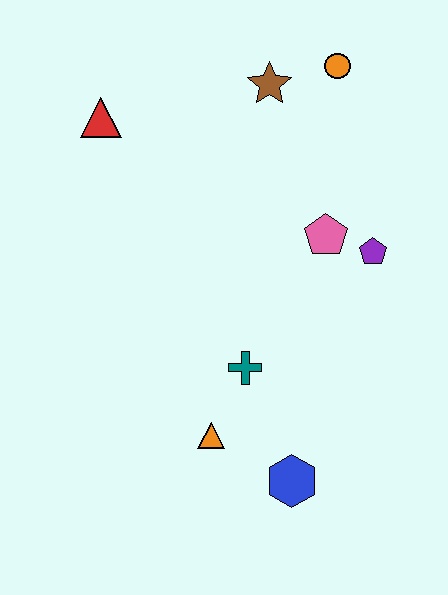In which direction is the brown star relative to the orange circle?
The brown star is to the left of the orange circle.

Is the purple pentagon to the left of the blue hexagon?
No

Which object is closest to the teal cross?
The orange triangle is closest to the teal cross.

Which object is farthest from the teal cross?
The orange circle is farthest from the teal cross.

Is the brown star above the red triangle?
Yes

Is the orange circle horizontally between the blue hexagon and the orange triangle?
No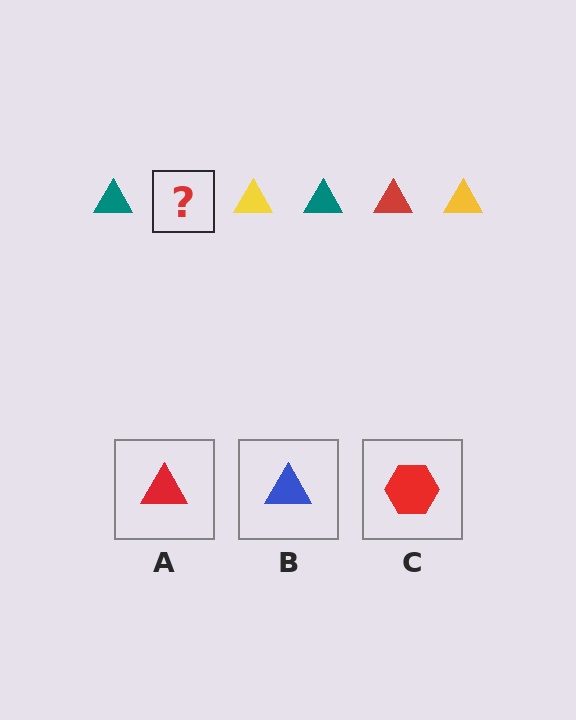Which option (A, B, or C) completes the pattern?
A.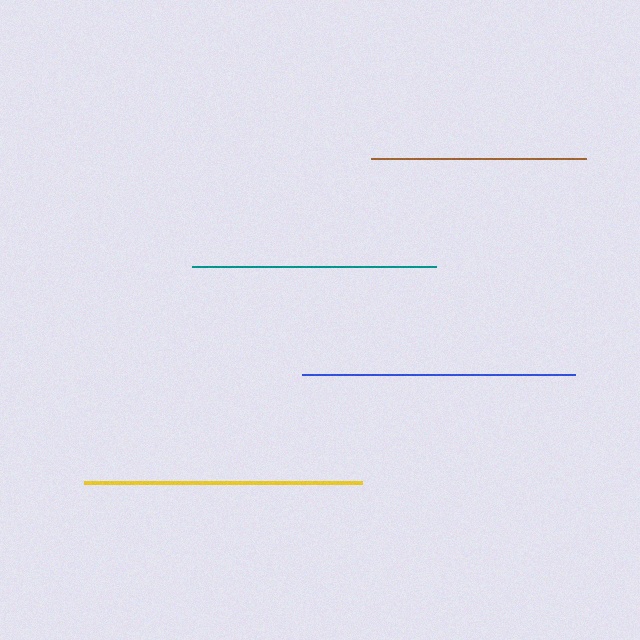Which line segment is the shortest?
The brown line is the shortest at approximately 215 pixels.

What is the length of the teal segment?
The teal segment is approximately 244 pixels long.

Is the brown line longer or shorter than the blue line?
The blue line is longer than the brown line.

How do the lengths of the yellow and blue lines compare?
The yellow and blue lines are approximately the same length.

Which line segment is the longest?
The yellow line is the longest at approximately 279 pixels.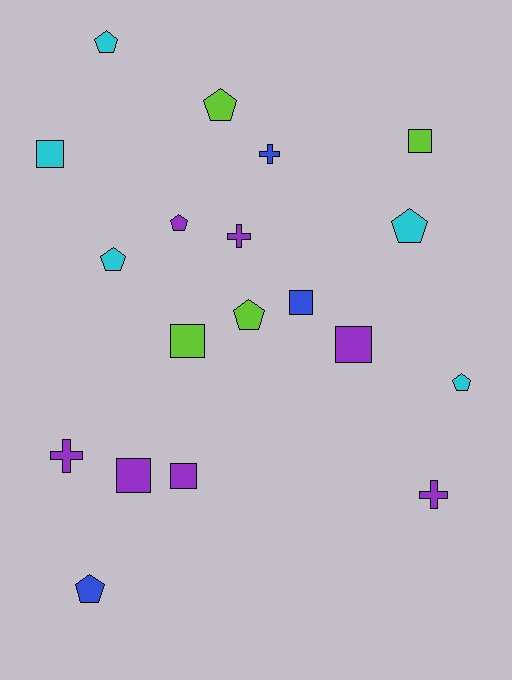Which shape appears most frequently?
Pentagon, with 8 objects.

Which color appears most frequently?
Purple, with 7 objects.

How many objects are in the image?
There are 19 objects.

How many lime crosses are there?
There are no lime crosses.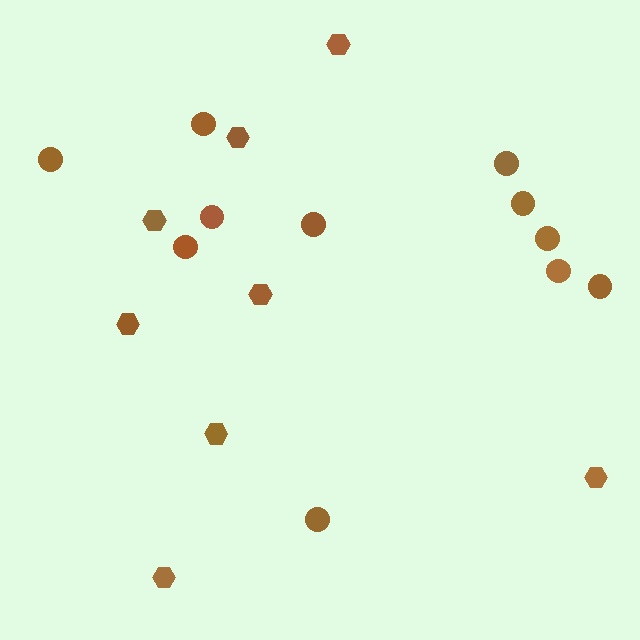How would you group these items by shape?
There are 2 groups: one group of circles (11) and one group of hexagons (8).